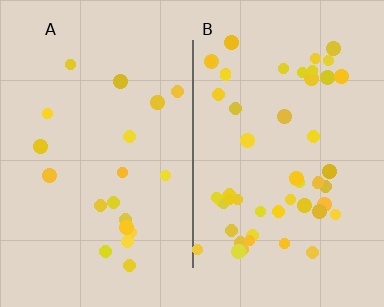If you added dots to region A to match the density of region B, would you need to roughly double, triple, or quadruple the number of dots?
Approximately triple.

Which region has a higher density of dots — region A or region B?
B (the right).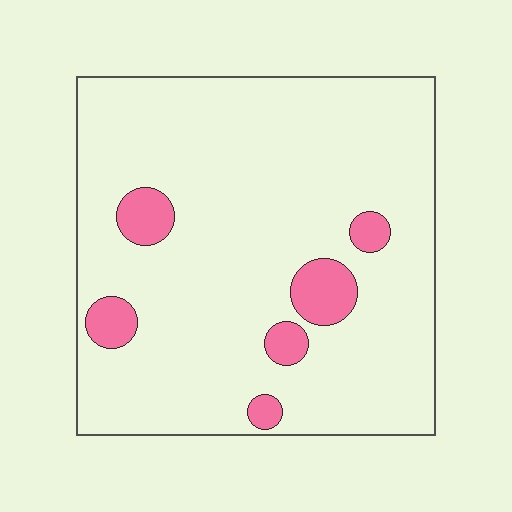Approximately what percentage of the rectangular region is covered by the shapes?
Approximately 10%.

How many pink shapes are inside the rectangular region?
6.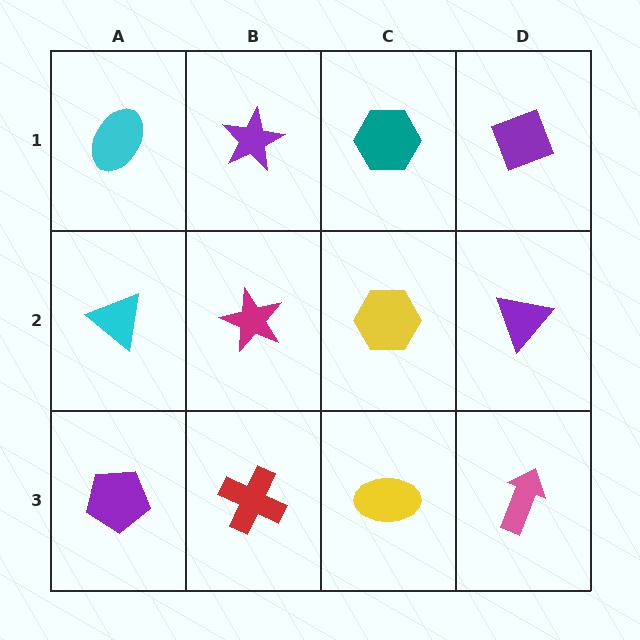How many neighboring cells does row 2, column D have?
3.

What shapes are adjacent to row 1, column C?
A yellow hexagon (row 2, column C), a purple star (row 1, column B), a purple diamond (row 1, column D).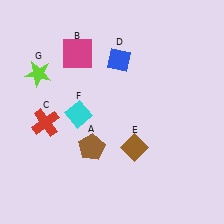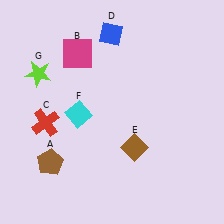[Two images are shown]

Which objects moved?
The objects that moved are: the brown pentagon (A), the blue diamond (D).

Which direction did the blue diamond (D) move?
The blue diamond (D) moved up.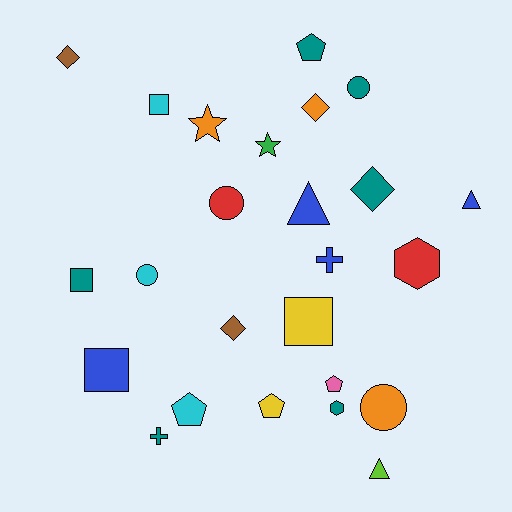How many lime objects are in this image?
There is 1 lime object.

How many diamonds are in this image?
There are 4 diamonds.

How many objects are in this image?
There are 25 objects.